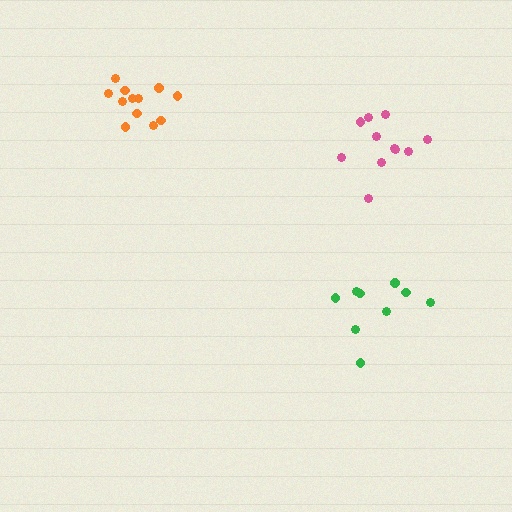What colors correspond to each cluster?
The clusters are colored: orange, green, pink.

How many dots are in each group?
Group 1: 12 dots, Group 2: 9 dots, Group 3: 11 dots (32 total).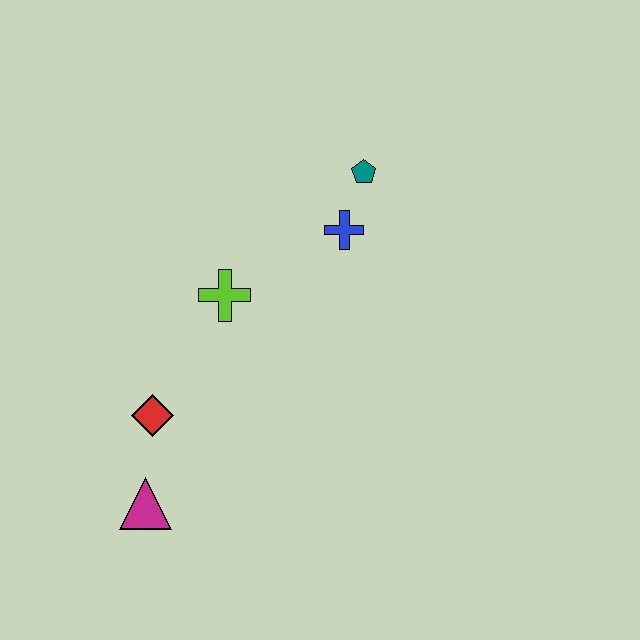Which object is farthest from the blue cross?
The magenta triangle is farthest from the blue cross.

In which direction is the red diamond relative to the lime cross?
The red diamond is below the lime cross.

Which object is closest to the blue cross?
The teal pentagon is closest to the blue cross.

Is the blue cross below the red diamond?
No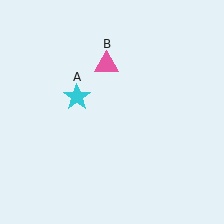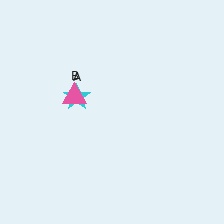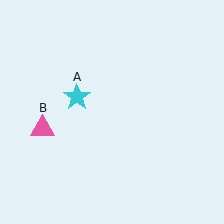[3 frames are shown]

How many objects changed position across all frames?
1 object changed position: pink triangle (object B).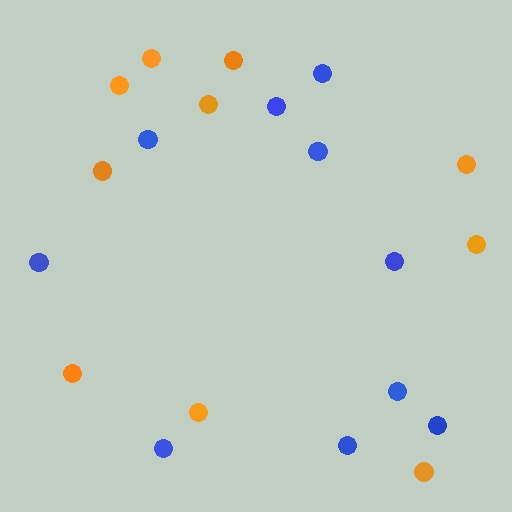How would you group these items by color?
There are 2 groups: one group of blue circles (10) and one group of orange circles (10).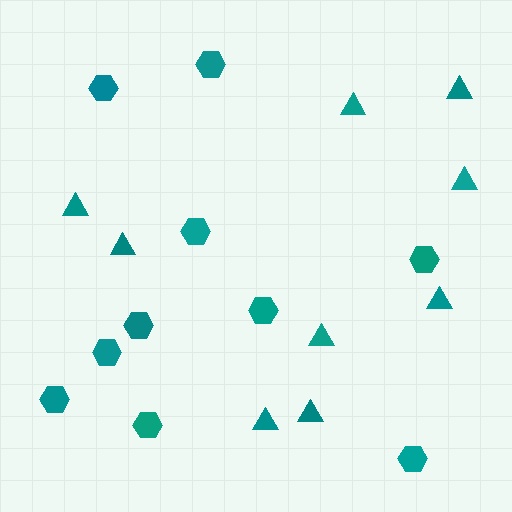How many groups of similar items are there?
There are 2 groups: one group of triangles (9) and one group of hexagons (10).